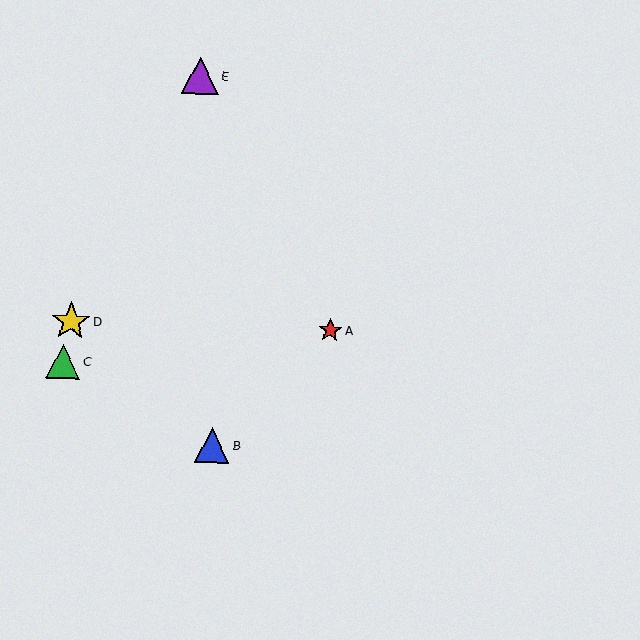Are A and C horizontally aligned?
No, A is at y≈330 and C is at y≈361.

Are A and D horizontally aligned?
Yes, both are at y≈330.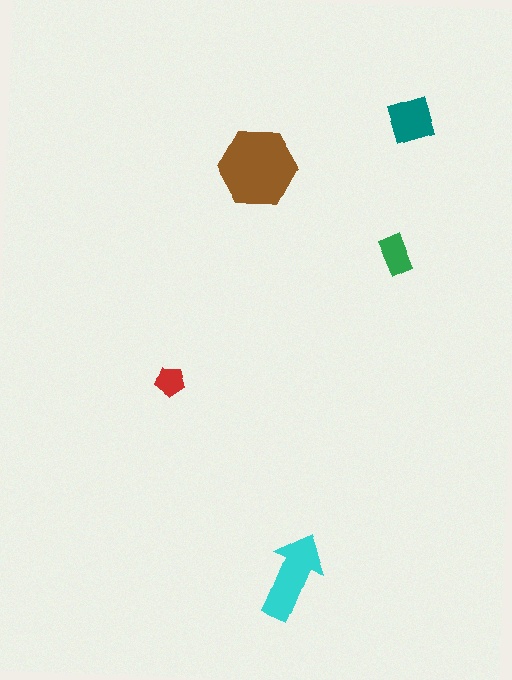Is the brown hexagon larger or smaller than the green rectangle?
Larger.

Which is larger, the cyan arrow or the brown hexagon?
The brown hexagon.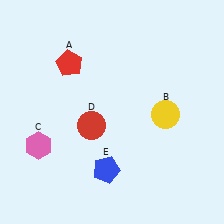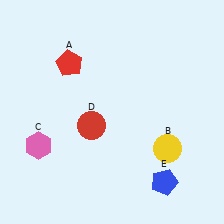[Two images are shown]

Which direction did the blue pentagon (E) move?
The blue pentagon (E) moved right.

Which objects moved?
The objects that moved are: the yellow circle (B), the blue pentagon (E).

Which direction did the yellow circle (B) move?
The yellow circle (B) moved down.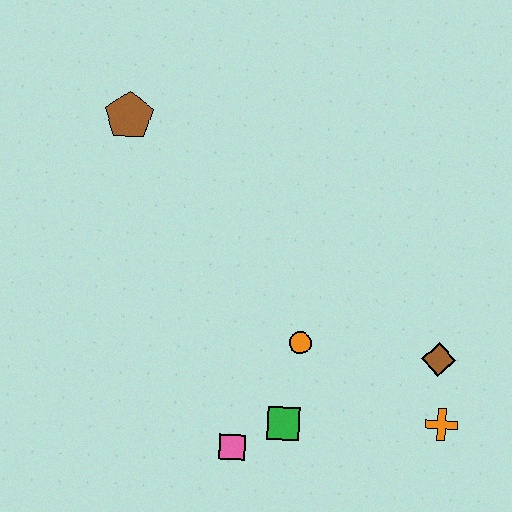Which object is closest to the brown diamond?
The orange cross is closest to the brown diamond.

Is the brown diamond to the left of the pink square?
No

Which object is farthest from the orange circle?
The brown pentagon is farthest from the orange circle.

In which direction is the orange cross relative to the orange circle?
The orange cross is to the right of the orange circle.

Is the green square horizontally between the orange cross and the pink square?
Yes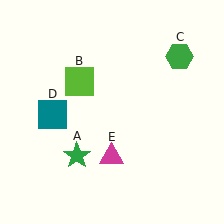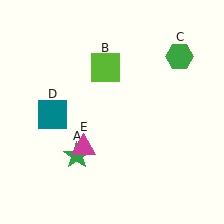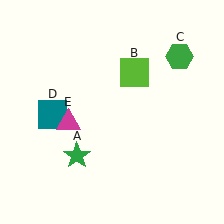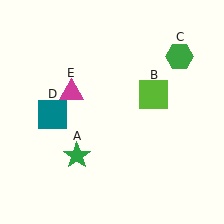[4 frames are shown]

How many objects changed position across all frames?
2 objects changed position: lime square (object B), magenta triangle (object E).